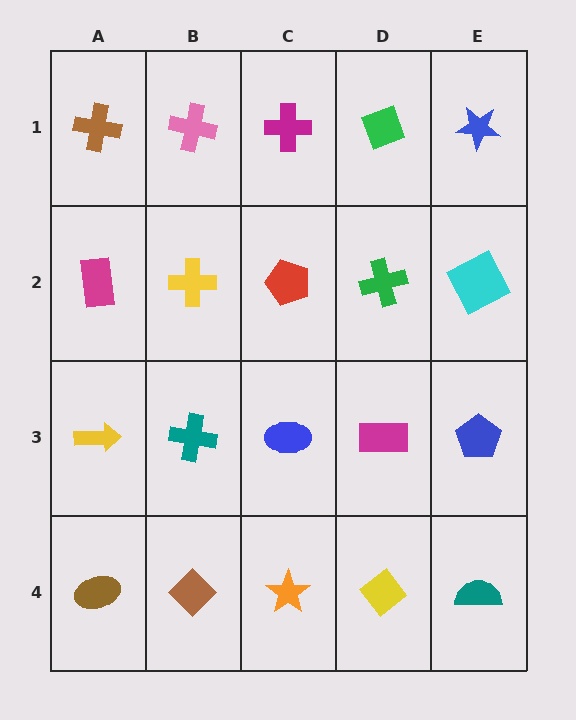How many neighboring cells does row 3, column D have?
4.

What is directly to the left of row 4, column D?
An orange star.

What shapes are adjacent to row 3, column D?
A green cross (row 2, column D), a yellow diamond (row 4, column D), a blue ellipse (row 3, column C), a blue pentagon (row 3, column E).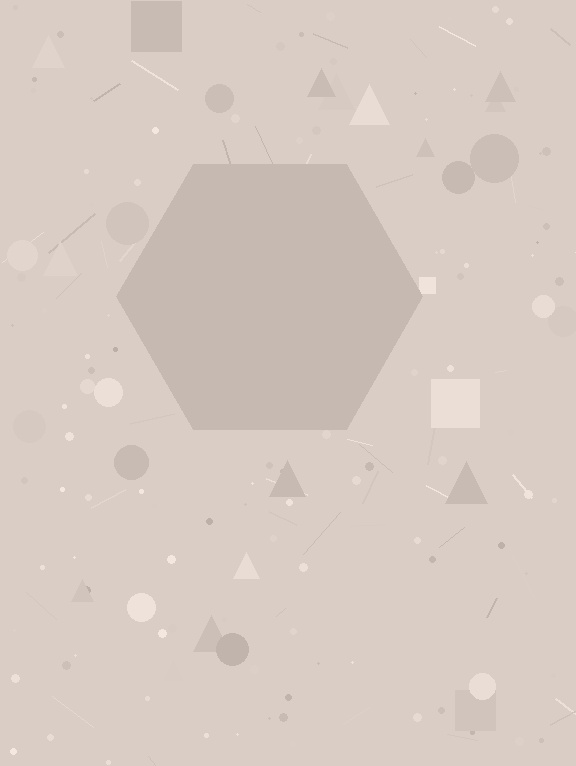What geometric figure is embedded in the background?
A hexagon is embedded in the background.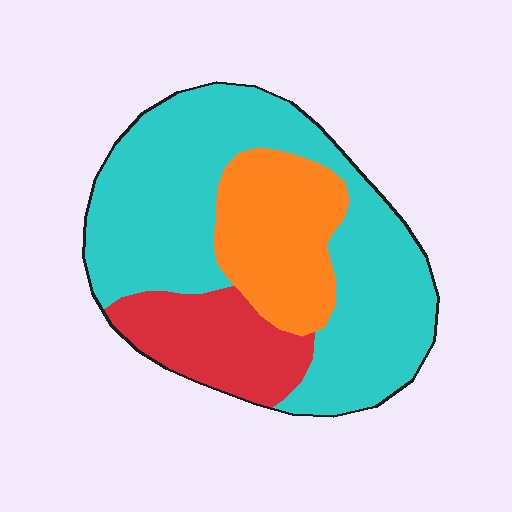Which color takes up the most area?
Cyan, at roughly 60%.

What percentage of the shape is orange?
Orange takes up about one fifth (1/5) of the shape.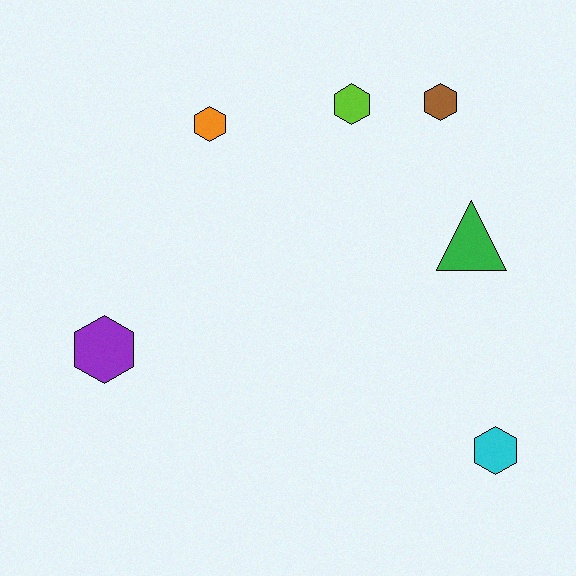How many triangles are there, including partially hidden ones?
There is 1 triangle.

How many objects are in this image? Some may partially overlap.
There are 6 objects.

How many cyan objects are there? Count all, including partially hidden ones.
There is 1 cyan object.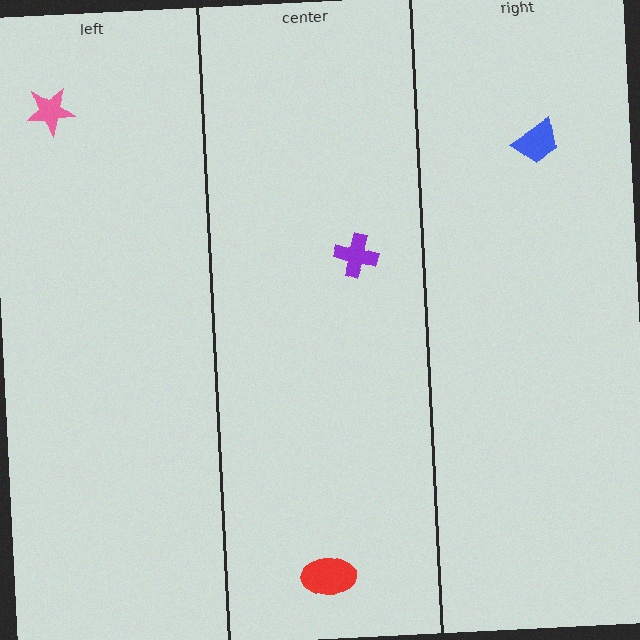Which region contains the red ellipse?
The center region.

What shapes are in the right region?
The blue trapezoid.